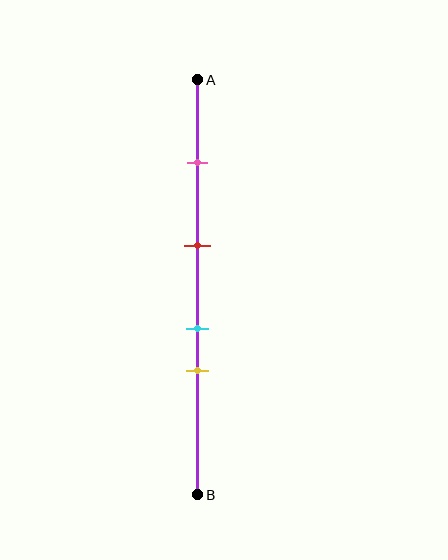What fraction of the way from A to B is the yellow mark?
The yellow mark is approximately 70% (0.7) of the way from A to B.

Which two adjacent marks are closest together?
The cyan and yellow marks are the closest adjacent pair.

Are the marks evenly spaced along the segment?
No, the marks are not evenly spaced.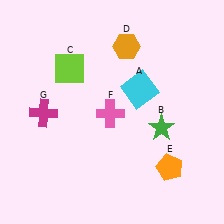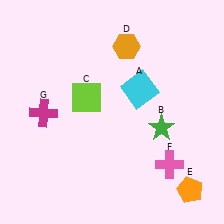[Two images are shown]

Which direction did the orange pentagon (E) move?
The orange pentagon (E) moved down.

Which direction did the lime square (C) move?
The lime square (C) moved down.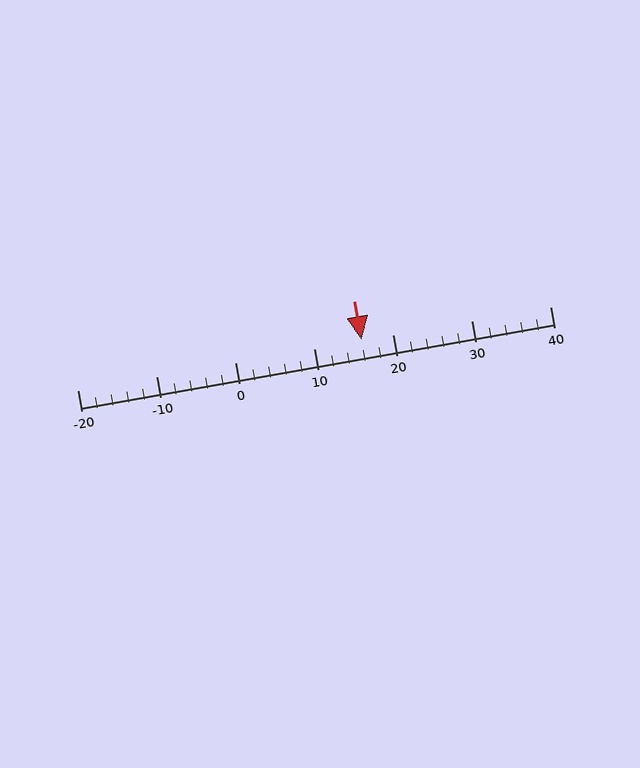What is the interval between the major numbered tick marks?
The major tick marks are spaced 10 units apart.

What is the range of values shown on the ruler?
The ruler shows values from -20 to 40.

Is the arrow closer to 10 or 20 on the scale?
The arrow is closer to 20.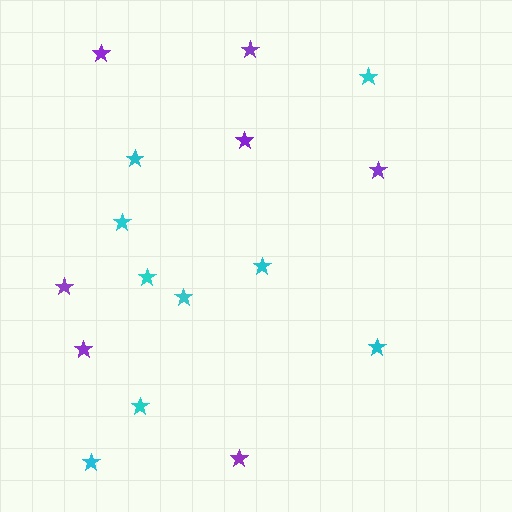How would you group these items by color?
There are 2 groups: one group of cyan stars (9) and one group of purple stars (7).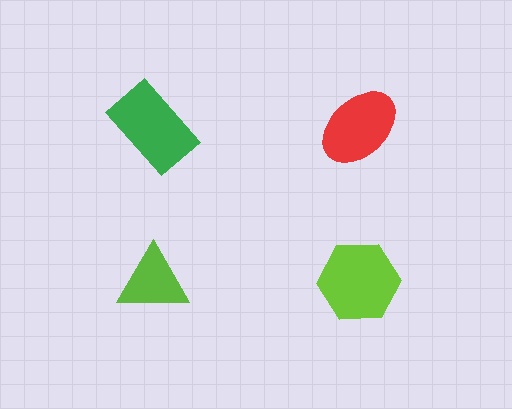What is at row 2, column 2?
A lime hexagon.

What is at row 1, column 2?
A red ellipse.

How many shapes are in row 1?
2 shapes.